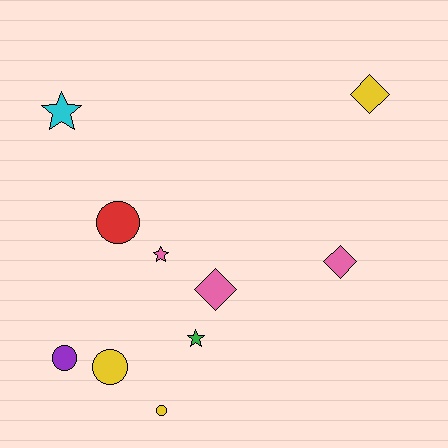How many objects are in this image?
There are 10 objects.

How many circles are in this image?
There are 4 circles.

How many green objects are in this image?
There is 1 green object.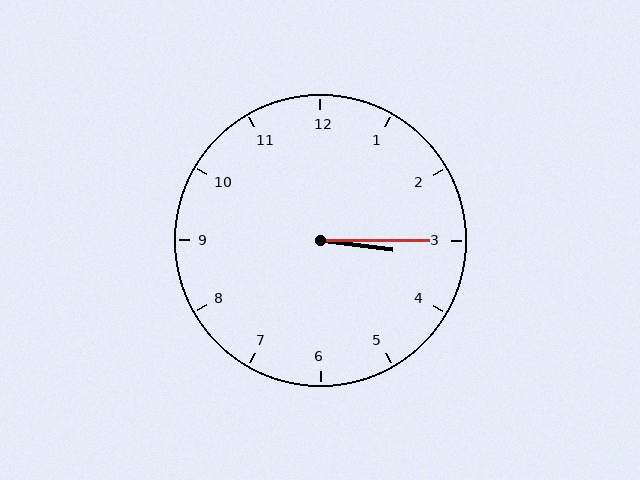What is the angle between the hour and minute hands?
Approximately 8 degrees.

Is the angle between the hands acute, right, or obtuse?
It is acute.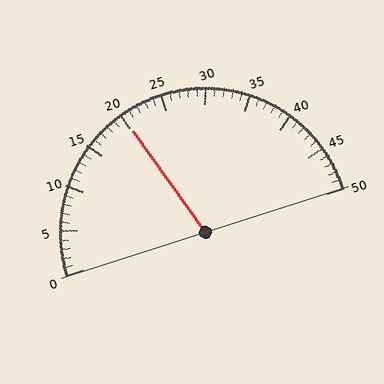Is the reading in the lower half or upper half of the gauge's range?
The reading is in the lower half of the range (0 to 50).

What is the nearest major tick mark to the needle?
The nearest major tick mark is 20.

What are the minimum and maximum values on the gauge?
The gauge ranges from 0 to 50.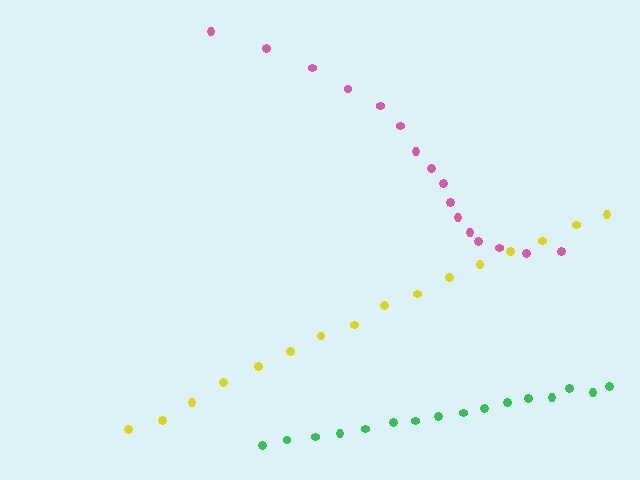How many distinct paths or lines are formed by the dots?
There are 3 distinct paths.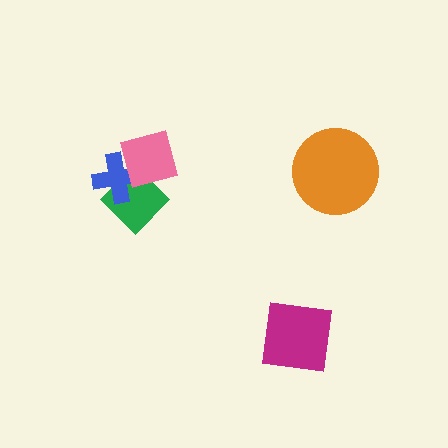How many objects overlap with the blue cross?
2 objects overlap with the blue cross.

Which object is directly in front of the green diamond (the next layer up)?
The blue cross is directly in front of the green diamond.